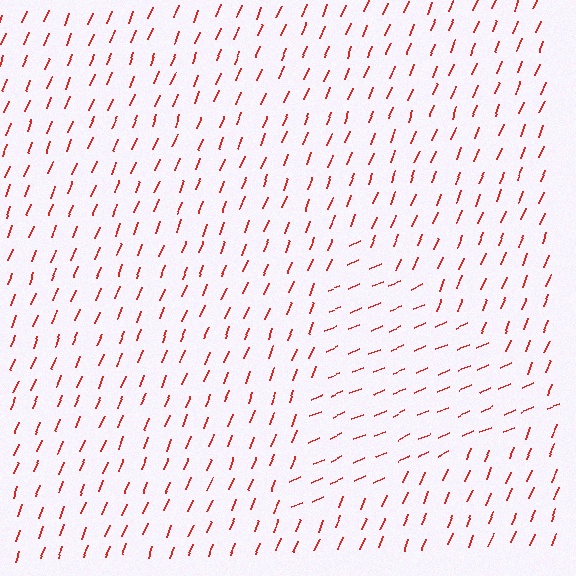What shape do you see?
I see a triangle.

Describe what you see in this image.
The image is filled with small red line segments. A triangle region in the image has lines oriented differently from the surrounding lines, creating a visible texture boundary.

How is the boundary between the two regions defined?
The boundary is defined purely by a change in line orientation (approximately 45 degrees difference). All lines are the same color and thickness.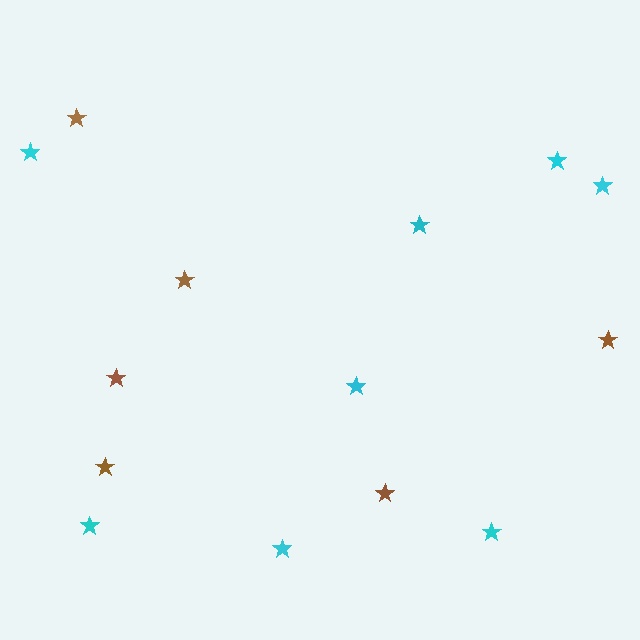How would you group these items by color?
There are 2 groups: one group of brown stars (6) and one group of cyan stars (8).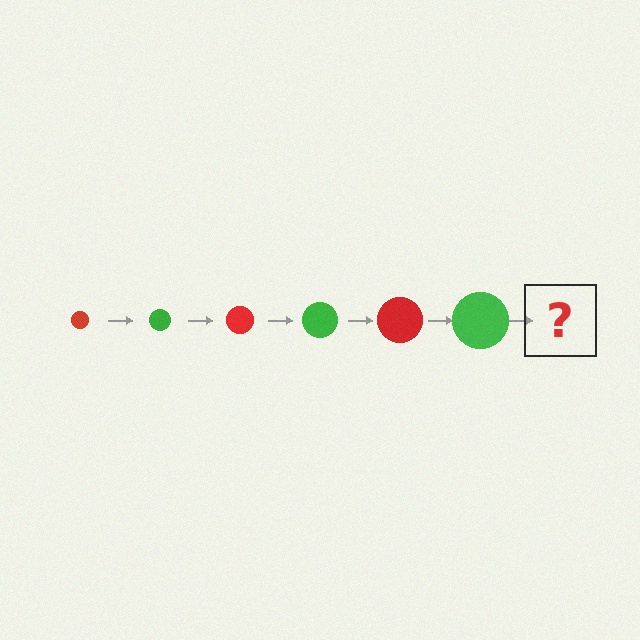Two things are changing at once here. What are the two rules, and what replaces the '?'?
The two rules are that the circle grows larger each step and the color cycles through red and green. The '?' should be a red circle, larger than the previous one.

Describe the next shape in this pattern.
It should be a red circle, larger than the previous one.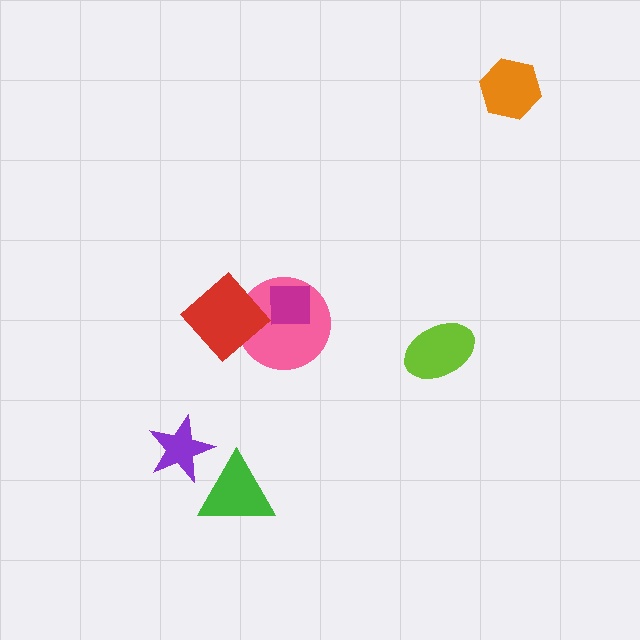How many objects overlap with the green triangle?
1 object overlaps with the green triangle.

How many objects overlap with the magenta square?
1 object overlaps with the magenta square.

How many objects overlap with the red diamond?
1 object overlaps with the red diamond.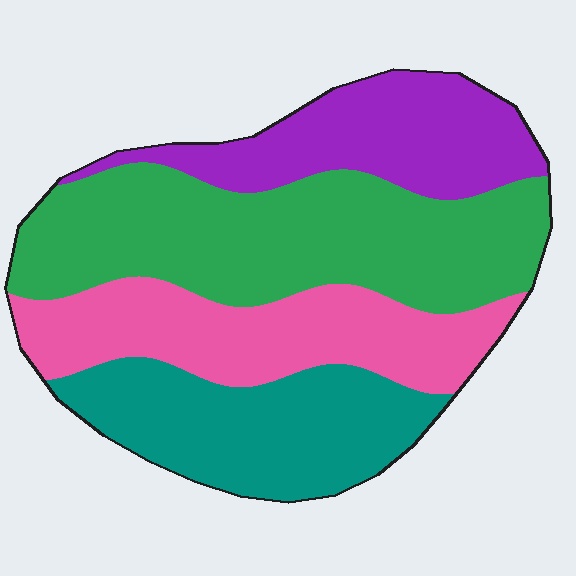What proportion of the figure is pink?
Pink covers around 25% of the figure.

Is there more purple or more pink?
Pink.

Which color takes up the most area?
Green, at roughly 35%.